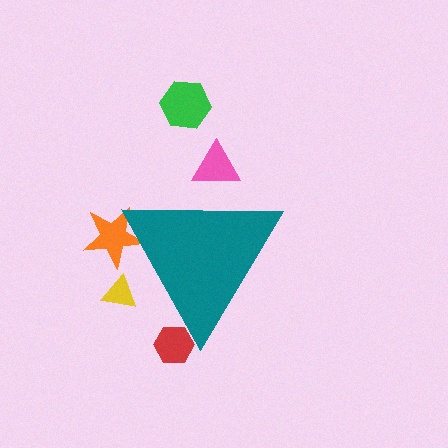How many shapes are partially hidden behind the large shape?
4 shapes are partially hidden.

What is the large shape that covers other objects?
A teal triangle.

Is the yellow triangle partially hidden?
Yes, the yellow triangle is partially hidden behind the teal triangle.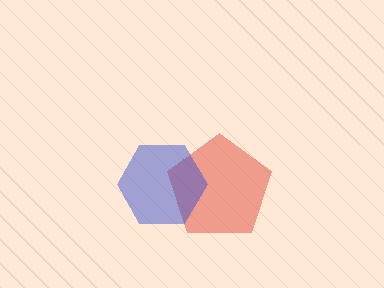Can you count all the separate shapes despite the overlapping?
Yes, there are 2 separate shapes.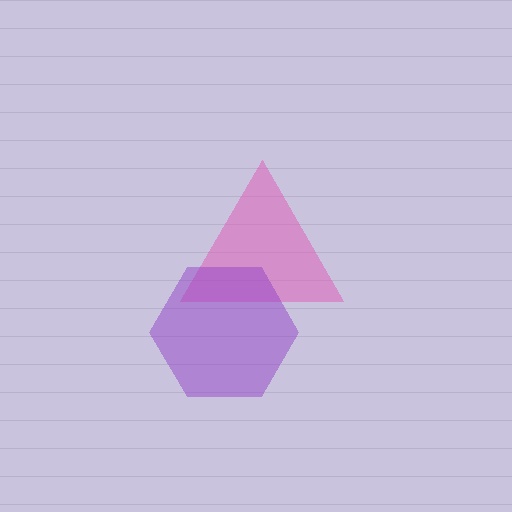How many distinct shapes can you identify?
There are 2 distinct shapes: a pink triangle, a purple hexagon.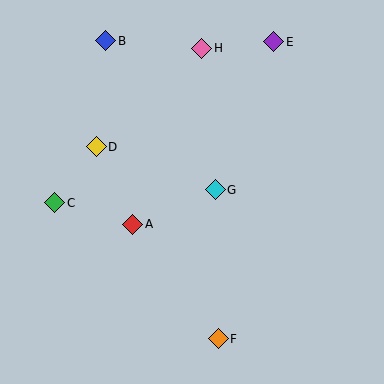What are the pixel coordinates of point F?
Point F is at (218, 339).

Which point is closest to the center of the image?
Point G at (215, 190) is closest to the center.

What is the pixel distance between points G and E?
The distance between G and E is 159 pixels.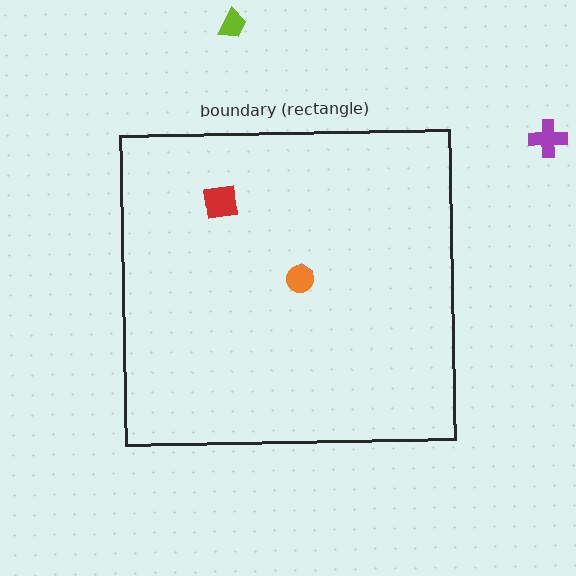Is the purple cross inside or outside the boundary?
Outside.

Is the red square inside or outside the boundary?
Inside.